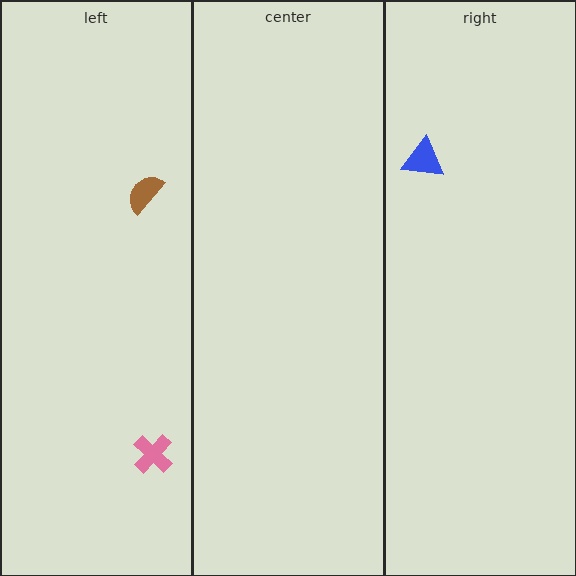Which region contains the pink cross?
The left region.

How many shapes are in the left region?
2.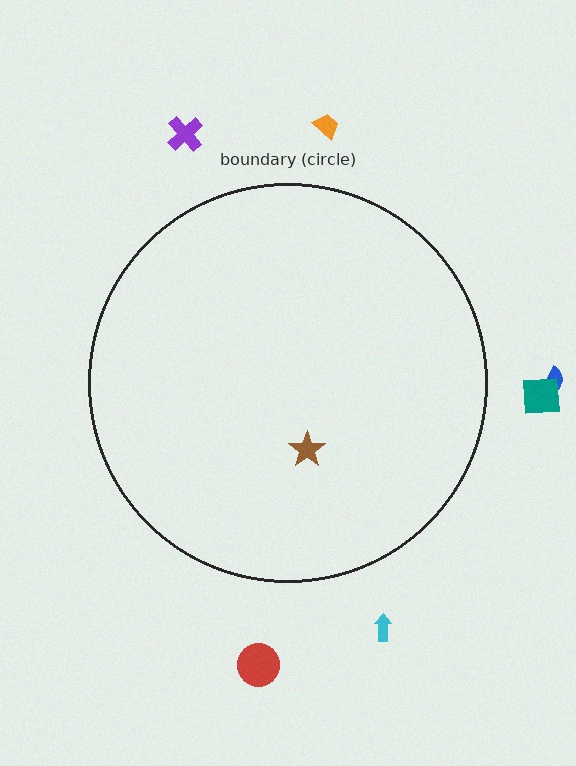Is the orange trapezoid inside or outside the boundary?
Outside.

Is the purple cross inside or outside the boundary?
Outside.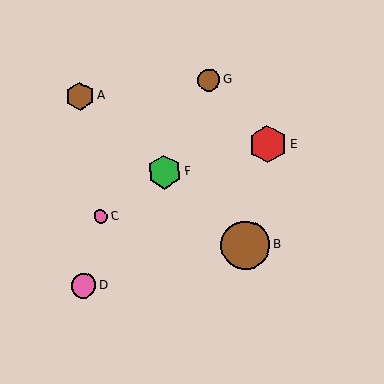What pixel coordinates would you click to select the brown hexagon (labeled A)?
Click at (80, 96) to select the brown hexagon A.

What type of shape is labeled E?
Shape E is a red hexagon.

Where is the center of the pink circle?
The center of the pink circle is at (84, 285).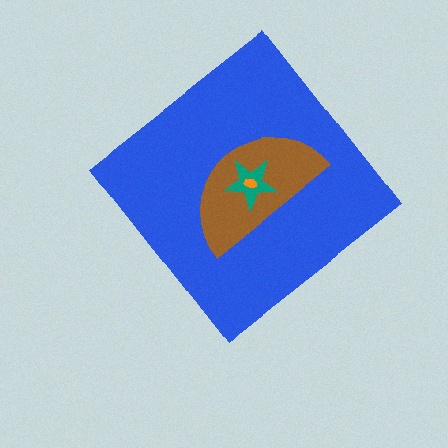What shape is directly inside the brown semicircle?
The teal star.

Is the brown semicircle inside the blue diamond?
Yes.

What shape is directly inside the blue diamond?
The brown semicircle.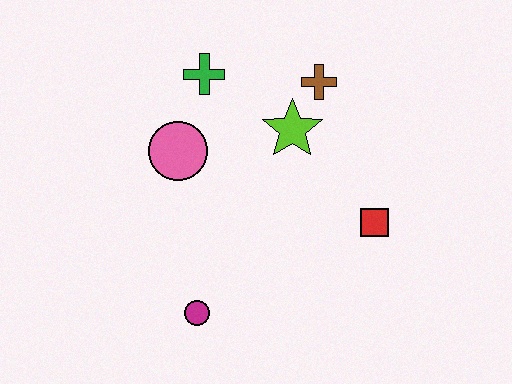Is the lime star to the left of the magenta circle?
No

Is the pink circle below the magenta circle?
No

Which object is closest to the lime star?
The brown cross is closest to the lime star.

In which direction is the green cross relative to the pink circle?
The green cross is above the pink circle.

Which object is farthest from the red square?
The green cross is farthest from the red square.